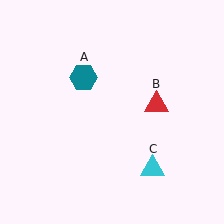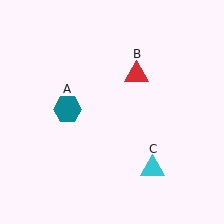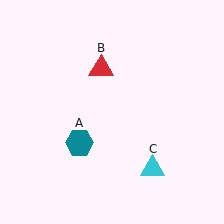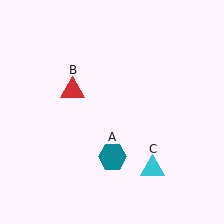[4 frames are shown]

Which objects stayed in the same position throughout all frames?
Cyan triangle (object C) remained stationary.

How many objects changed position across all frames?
2 objects changed position: teal hexagon (object A), red triangle (object B).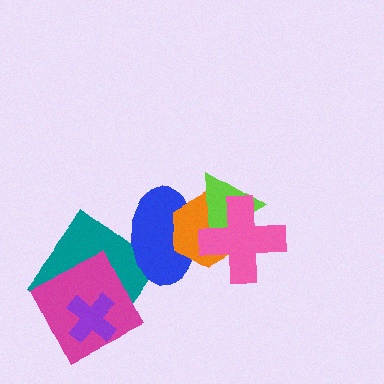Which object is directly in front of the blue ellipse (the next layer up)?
The orange hexagon is directly in front of the blue ellipse.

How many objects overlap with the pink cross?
3 objects overlap with the pink cross.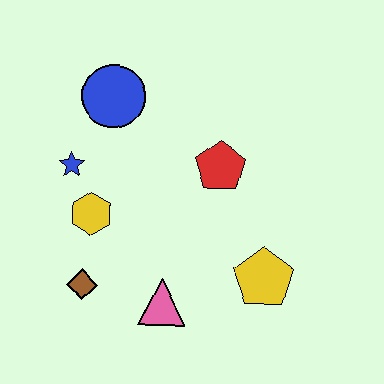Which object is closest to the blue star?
The yellow hexagon is closest to the blue star.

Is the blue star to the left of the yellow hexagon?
Yes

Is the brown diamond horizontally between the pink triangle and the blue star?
Yes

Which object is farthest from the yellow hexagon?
The yellow pentagon is farthest from the yellow hexagon.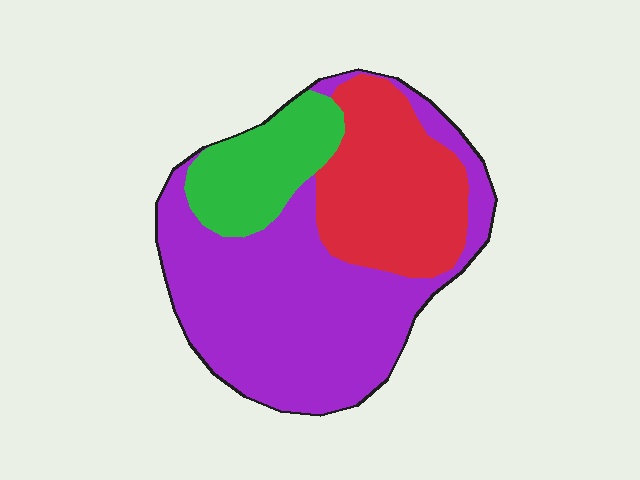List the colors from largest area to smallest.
From largest to smallest: purple, red, green.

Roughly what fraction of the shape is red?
Red covers around 30% of the shape.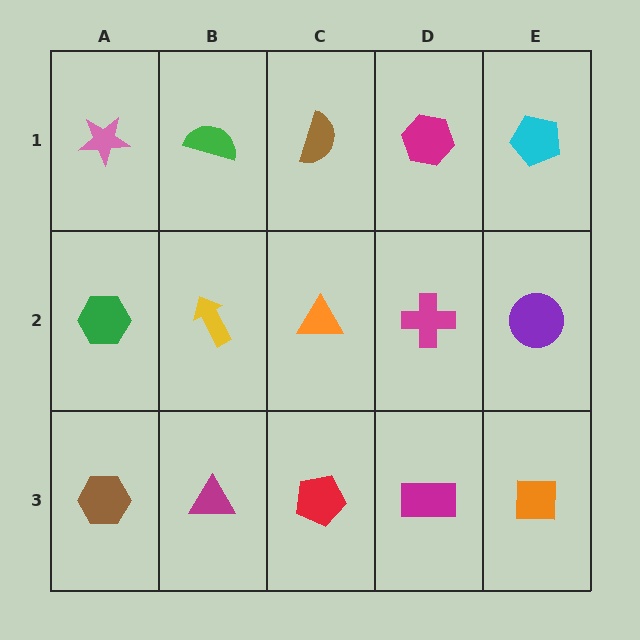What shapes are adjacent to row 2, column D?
A magenta hexagon (row 1, column D), a magenta rectangle (row 3, column D), an orange triangle (row 2, column C), a purple circle (row 2, column E).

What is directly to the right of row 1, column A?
A green semicircle.